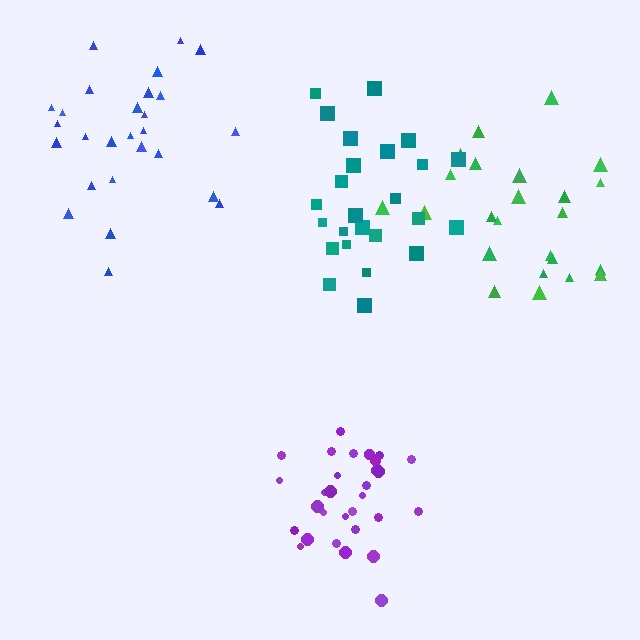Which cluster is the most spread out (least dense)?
Green.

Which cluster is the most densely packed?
Purple.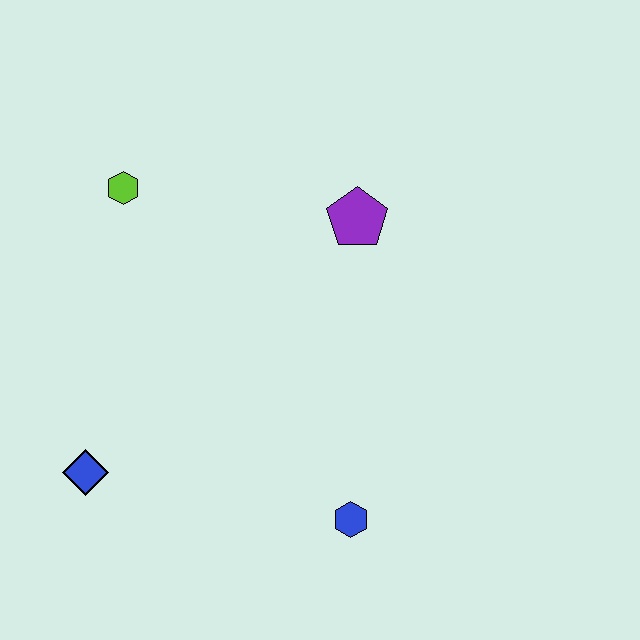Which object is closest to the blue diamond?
The blue hexagon is closest to the blue diamond.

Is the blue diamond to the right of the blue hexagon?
No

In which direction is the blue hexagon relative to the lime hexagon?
The blue hexagon is below the lime hexagon.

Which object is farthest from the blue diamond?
The purple pentagon is farthest from the blue diamond.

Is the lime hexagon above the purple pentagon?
Yes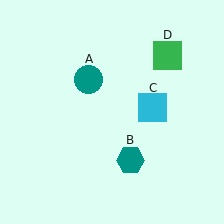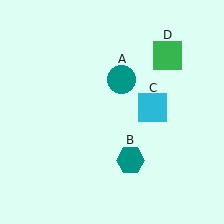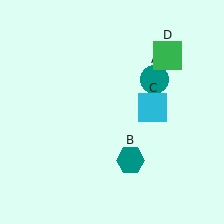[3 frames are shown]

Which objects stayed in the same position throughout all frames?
Teal hexagon (object B) and cyan square (object C) and green square (object D) remained stationary.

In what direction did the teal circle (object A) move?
The teal circle (object A) moved right.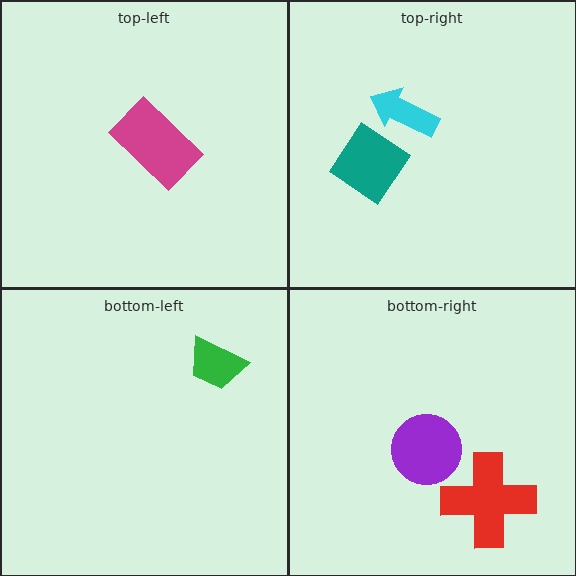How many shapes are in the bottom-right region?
2.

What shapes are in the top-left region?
The magenta rectangle.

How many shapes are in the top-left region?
1.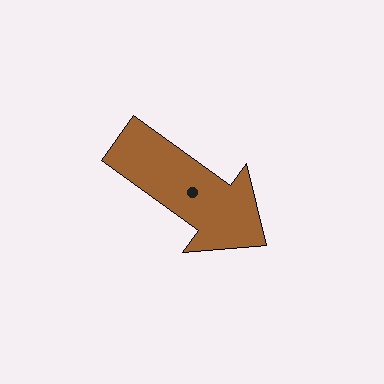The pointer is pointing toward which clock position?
Roughly 4 o'clock.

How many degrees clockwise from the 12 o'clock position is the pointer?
Approximately 126 degrees.